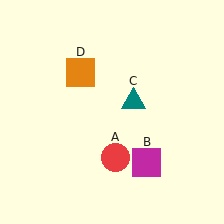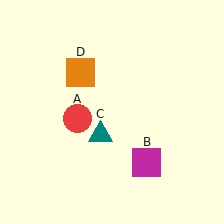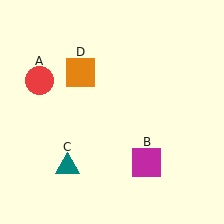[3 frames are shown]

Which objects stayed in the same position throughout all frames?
Magenta square (object B) and orange square (object D) remained stationary.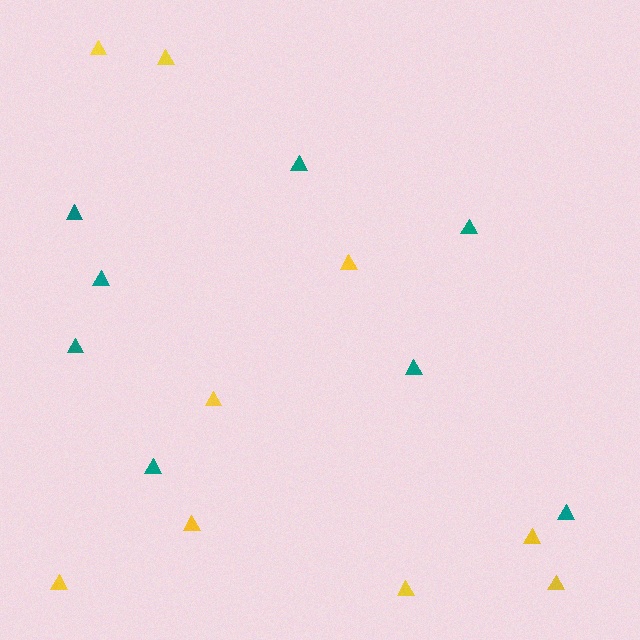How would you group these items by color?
There are 2 groups: one group of teal triangles (8) and one group of yellow triangles (9).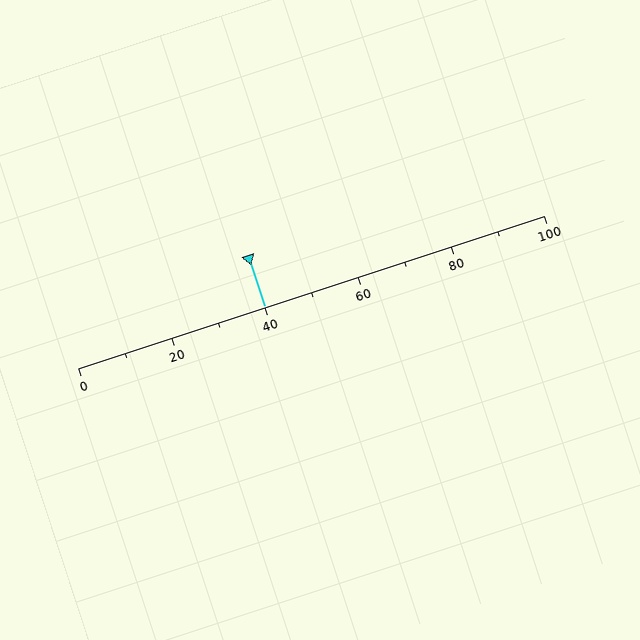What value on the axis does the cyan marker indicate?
The marker indicates approximately 40.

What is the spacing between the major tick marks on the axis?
The major ticks are spaced 20 apart.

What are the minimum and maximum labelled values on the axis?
The axis runs from 0 to 100.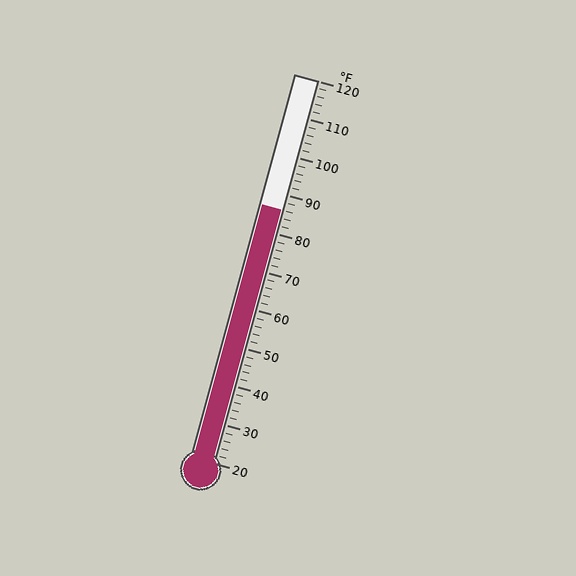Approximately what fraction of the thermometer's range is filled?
The thermometer is filled to approximately 65% of its range.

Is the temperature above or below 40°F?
The temperature is above 40°F.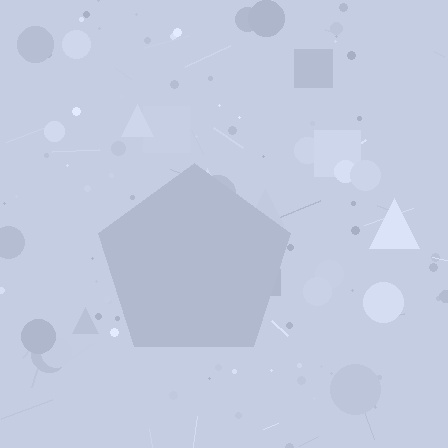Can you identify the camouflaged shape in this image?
The camouflaged shape is a pentagon.